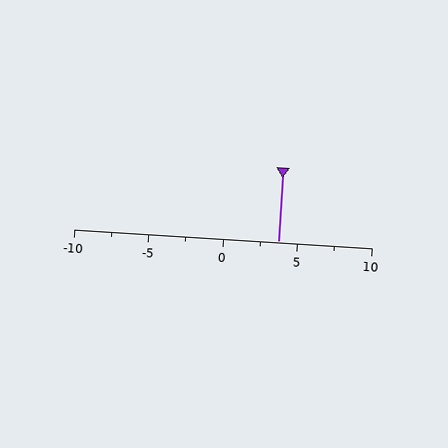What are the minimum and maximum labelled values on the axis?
The axis runs from -10 to 10.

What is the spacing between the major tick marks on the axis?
The major ticks are spaced 5 apart.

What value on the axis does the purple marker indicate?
The marker indicates approximately 3.8.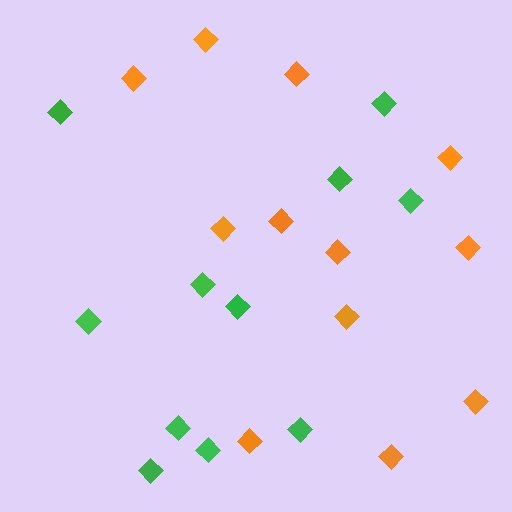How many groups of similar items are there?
There are 2 groups: one group of orange diamonds (12) and one group of green diamonds (11).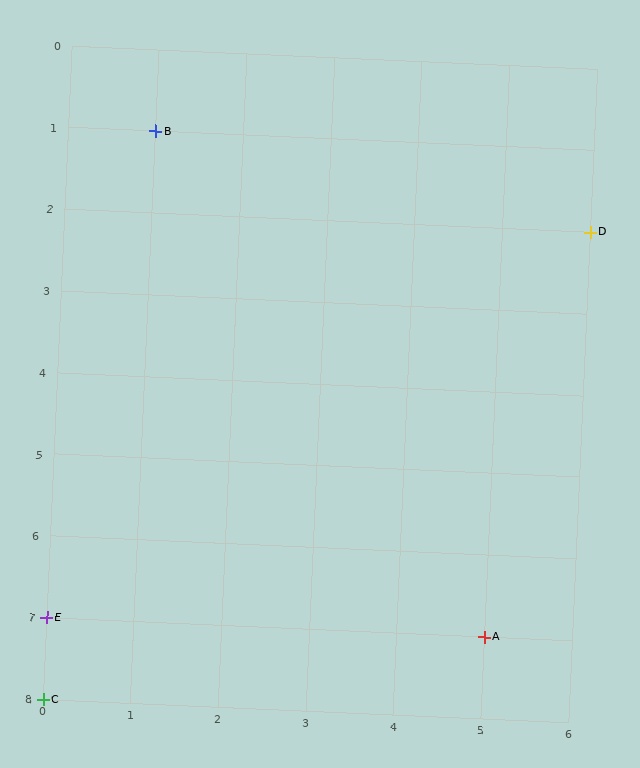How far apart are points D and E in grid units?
Points D and E are 6 columns and 5 rows apart (about 7.8 grid units diagonally).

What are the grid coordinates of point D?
Point D is at grid coordinates (6, 2).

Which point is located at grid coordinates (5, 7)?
Point A is at (5, 7).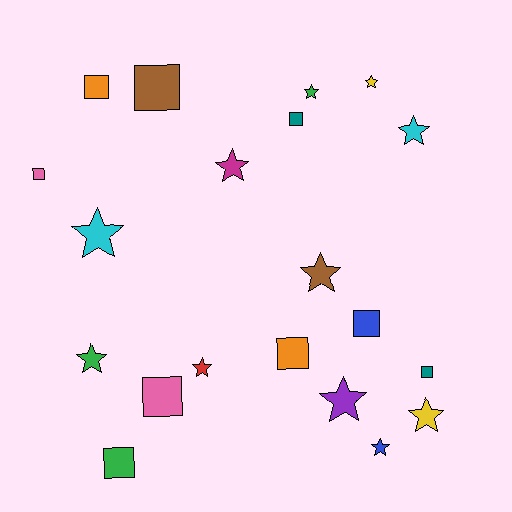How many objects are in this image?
There are 20 objects.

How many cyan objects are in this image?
There are 2 cyan objects.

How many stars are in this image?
There are 11 stars.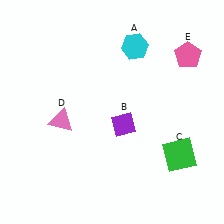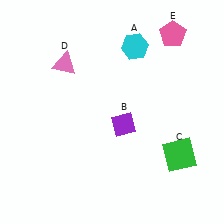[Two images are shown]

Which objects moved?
The objects that moved are: the pink triangle (D), the pink pentagon (E).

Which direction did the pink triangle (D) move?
The pink triangle (D) moved up.